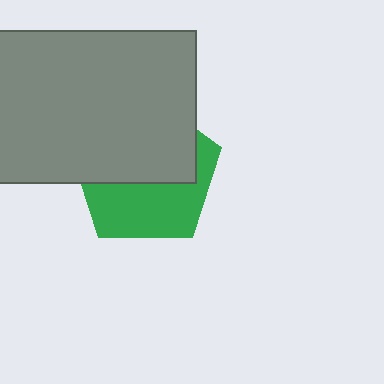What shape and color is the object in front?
The object in front is a gray rectangle.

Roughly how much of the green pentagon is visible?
About half of it is visible (roughly 45%).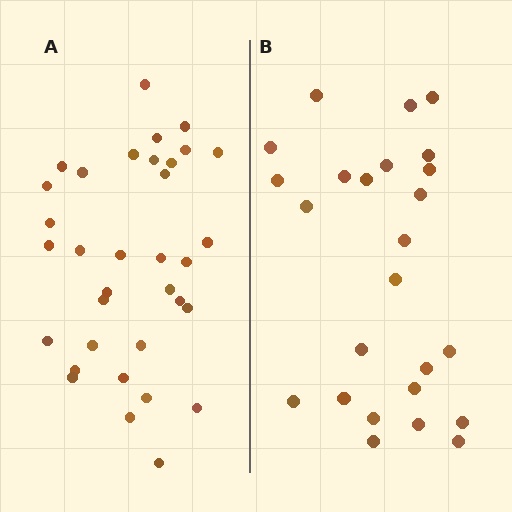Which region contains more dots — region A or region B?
Region A (the left region) has more dots.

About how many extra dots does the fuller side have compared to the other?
Region A has roughly 8 or so more dots than region B.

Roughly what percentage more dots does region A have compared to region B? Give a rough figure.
About 35% more.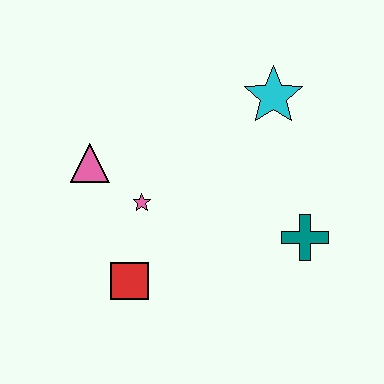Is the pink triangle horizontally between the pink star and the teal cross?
No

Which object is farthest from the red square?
The cyan star is farthest from the red square.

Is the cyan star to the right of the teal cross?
No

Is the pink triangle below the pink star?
No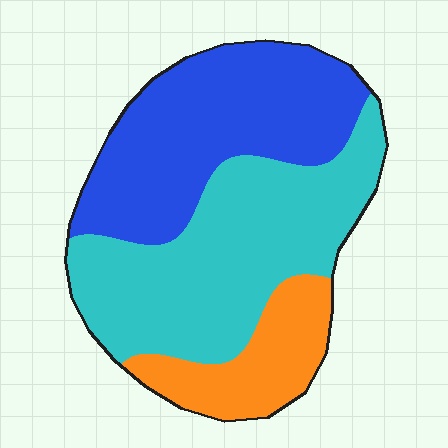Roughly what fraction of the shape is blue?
Blue covers roughly 40% of the shape.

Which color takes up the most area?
Cyan, at roughly 45%.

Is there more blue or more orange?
Blue.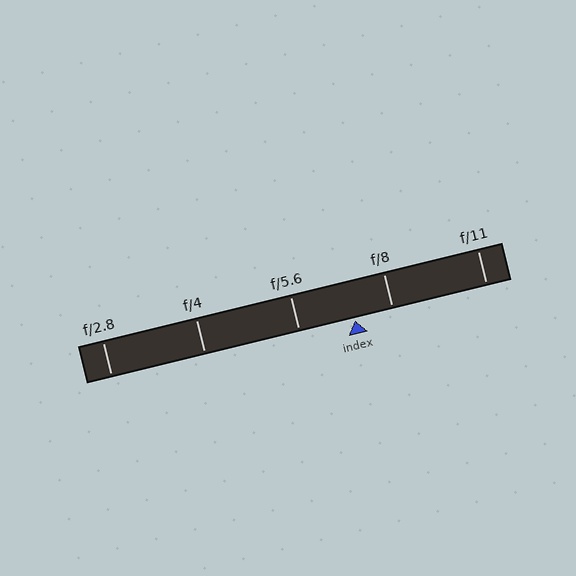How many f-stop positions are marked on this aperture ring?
There are 5 f-stop positions marked.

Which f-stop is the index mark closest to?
The index mark is closest to f/8.